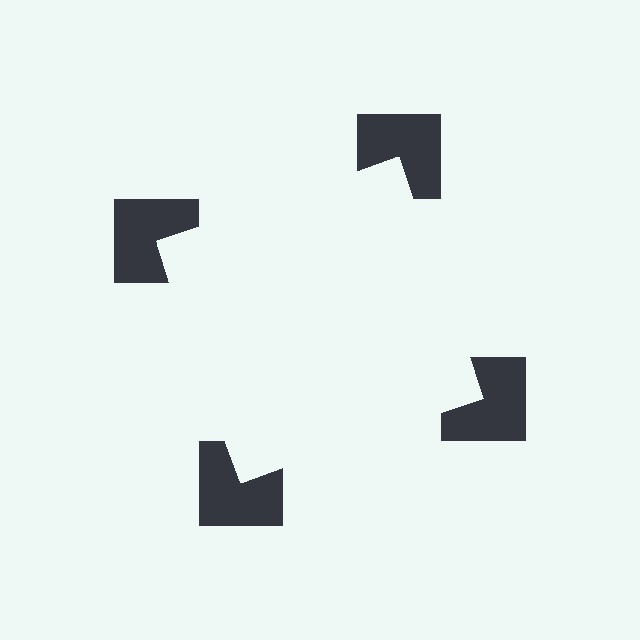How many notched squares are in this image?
There are 4 — one at each vertex of the illusory square.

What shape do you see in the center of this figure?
An illusory square — its edges are inferred from the aligned wedge cuts in the notched squares, not physically drawn.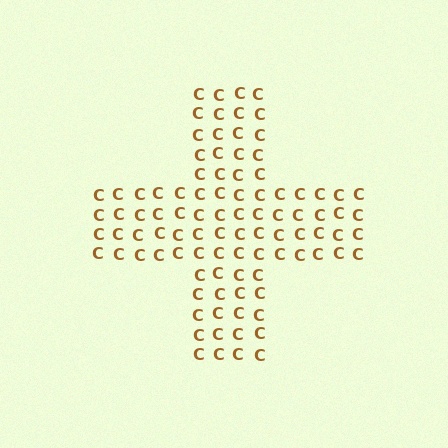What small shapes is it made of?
It is made of small letter C's.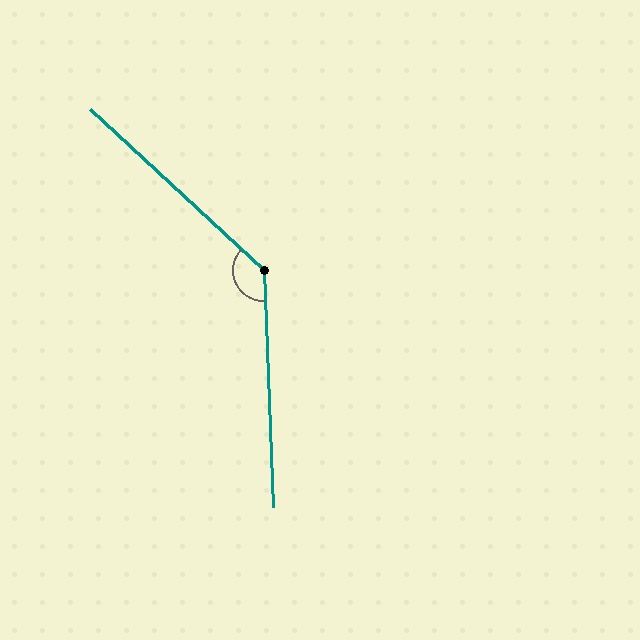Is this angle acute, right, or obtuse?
It is obtuse.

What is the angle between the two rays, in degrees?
Approximately 135 degrees.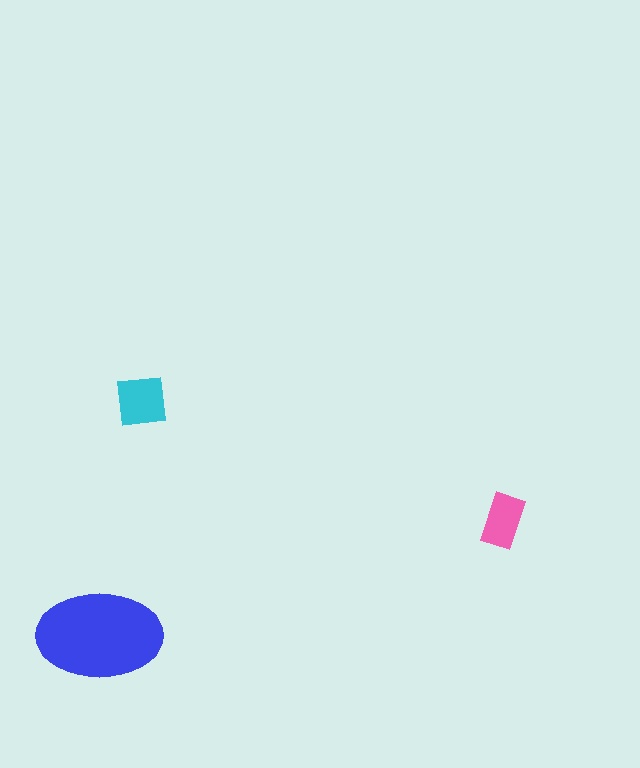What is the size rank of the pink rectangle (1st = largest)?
3rd.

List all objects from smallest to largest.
The pink rectangle, the cyan square, the blue ellipse.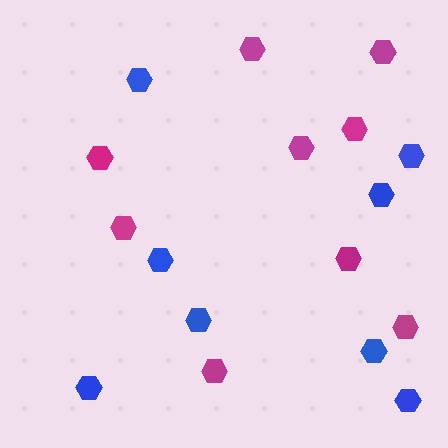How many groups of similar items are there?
There are 2 groups: one group of blue hexagons (8) and one group of magenta hexagons (9).